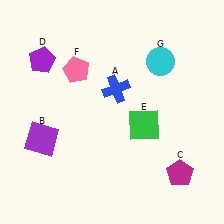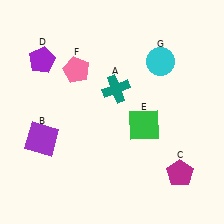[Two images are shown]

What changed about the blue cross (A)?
In Image 1, A is blue. In Image 2, it changed to teal.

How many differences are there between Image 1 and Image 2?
There is 1 difference between the two images.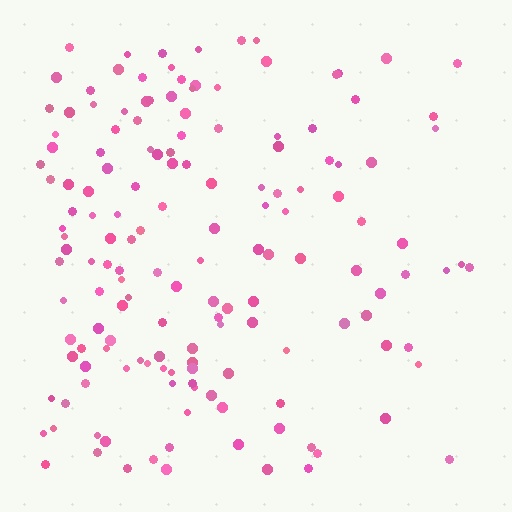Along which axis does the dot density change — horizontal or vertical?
Horizontal.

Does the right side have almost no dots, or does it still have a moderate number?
Still a moderate number, just noticeably fewer than the left.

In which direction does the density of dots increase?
From right to left, with the left side densest.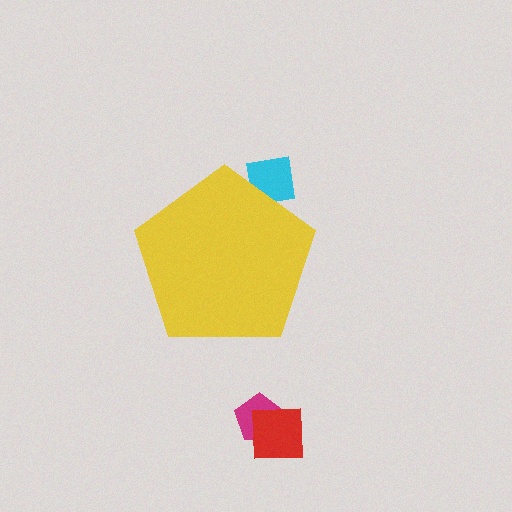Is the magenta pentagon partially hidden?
No, the magenta pentagon is fully visible.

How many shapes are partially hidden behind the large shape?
1 shape is partially hidden.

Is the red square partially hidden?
No, the red square is fully visible.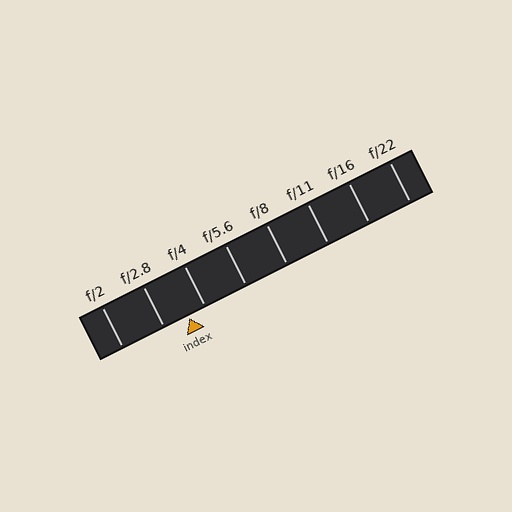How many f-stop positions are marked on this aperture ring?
There are 8 f-stop positions marked.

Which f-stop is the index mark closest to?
The index mark is closest to f/4.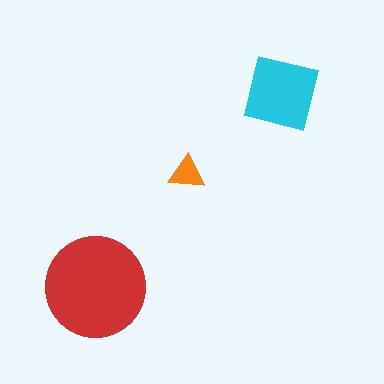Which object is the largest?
The red circle.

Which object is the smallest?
The orange triangle.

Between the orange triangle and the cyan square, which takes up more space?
The cyan square.